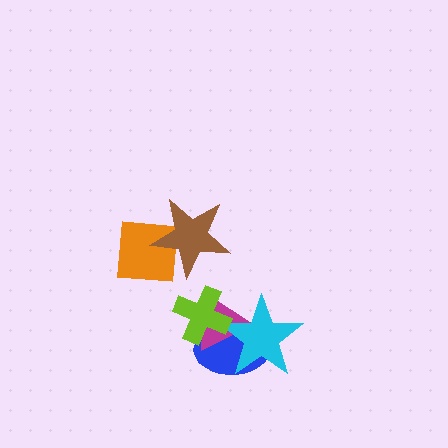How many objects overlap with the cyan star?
3 objects overlap with the cyan star.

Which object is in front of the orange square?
The brown star is in front of the orange square.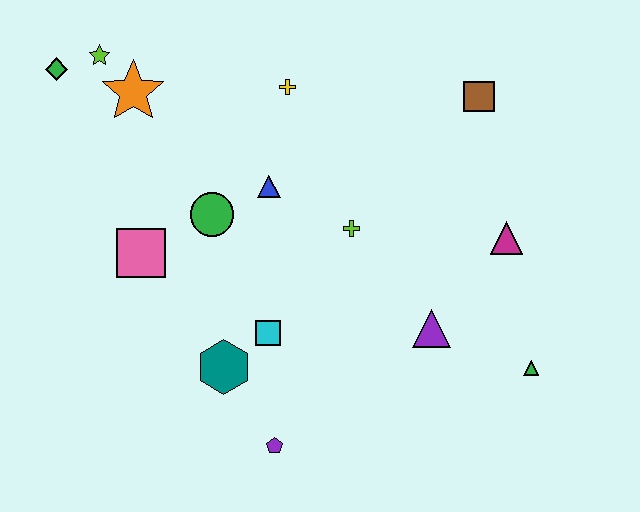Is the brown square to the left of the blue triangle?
No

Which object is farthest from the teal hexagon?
The brown square is farthest from the teal hexagon.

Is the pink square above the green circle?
No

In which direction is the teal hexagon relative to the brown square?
The teal hexagon is below the brown square.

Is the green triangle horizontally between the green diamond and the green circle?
No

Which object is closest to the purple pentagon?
The teal hexagon is closest to the purple pentagon.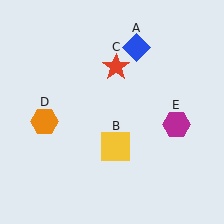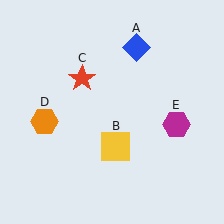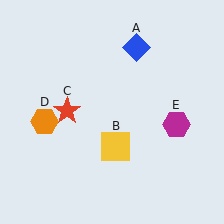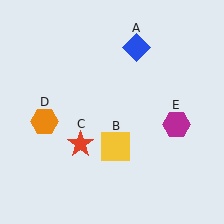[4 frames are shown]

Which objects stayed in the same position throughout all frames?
Blue diamond (object A) and yellow square (object B) and orange hexagon (object D) and magenta hexagon (object E) remained stationary.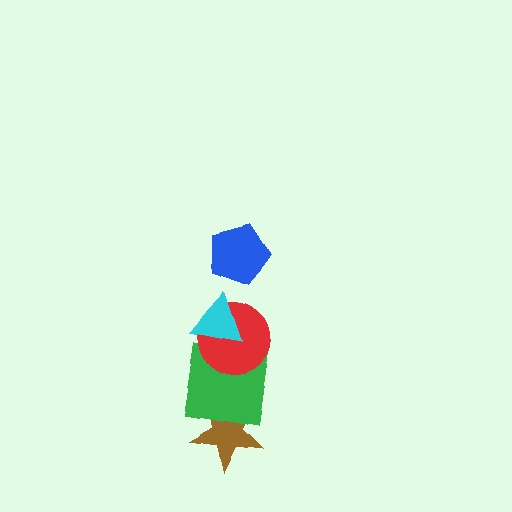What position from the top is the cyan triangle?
The cyan triangle is 2nd from the top.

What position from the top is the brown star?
The brown star is 5th from the top.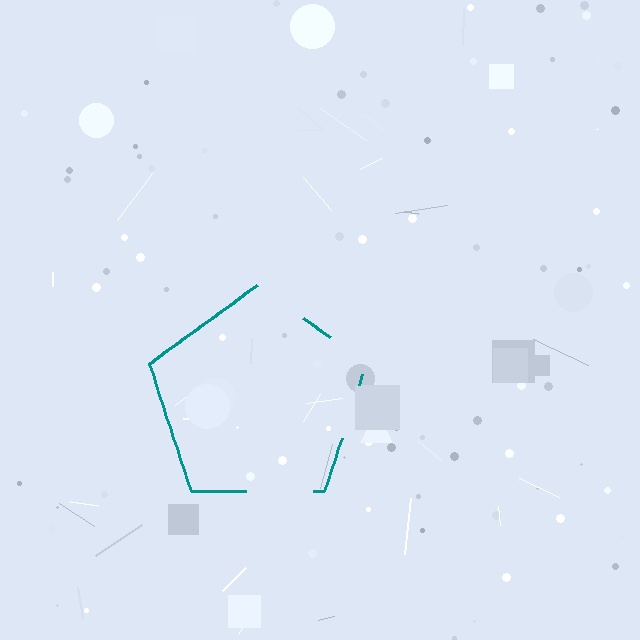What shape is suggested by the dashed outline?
The dashed outline suggests a pentagon.